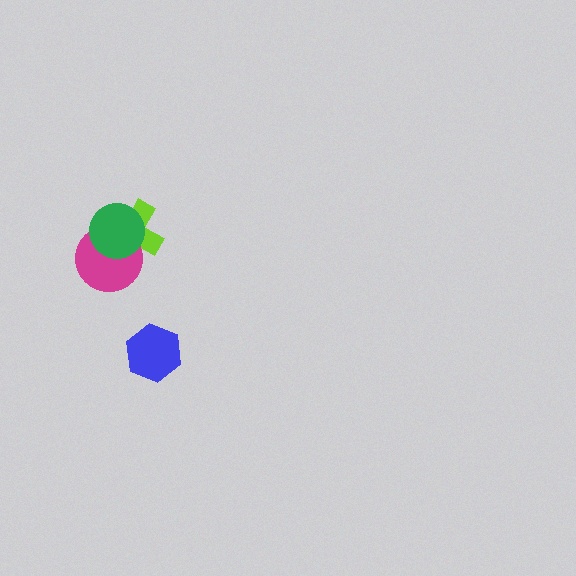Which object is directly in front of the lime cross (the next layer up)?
The magenta circle is directly in front of the lime cross.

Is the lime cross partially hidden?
Yes, it is partially covered by another shape.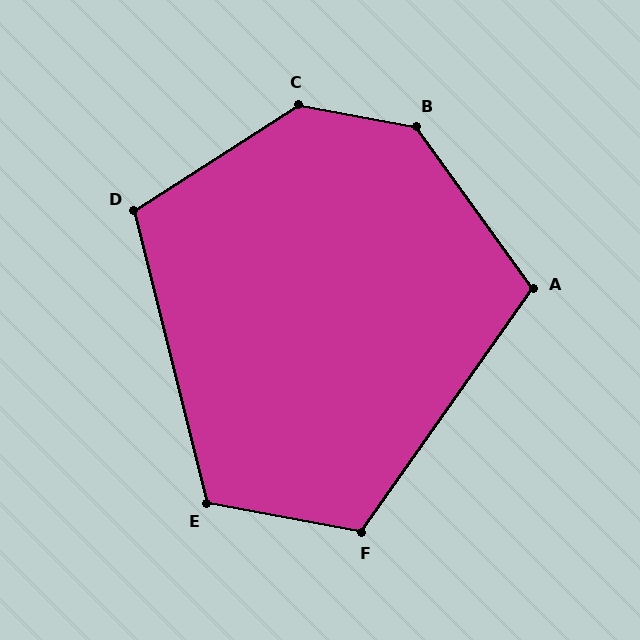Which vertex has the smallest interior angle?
D, at approximately 109 degrees.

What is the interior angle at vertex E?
Approximately 114 degrees (obtuse).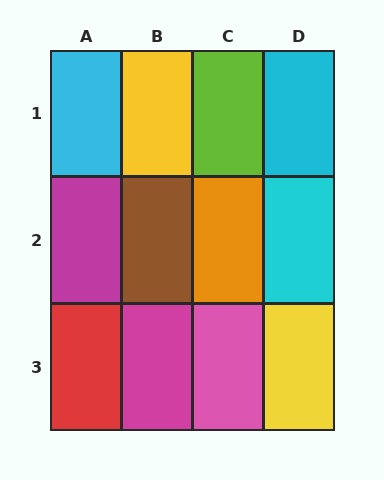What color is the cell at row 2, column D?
Cyan.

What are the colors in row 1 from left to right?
Cyan, yellow, lime, cyan.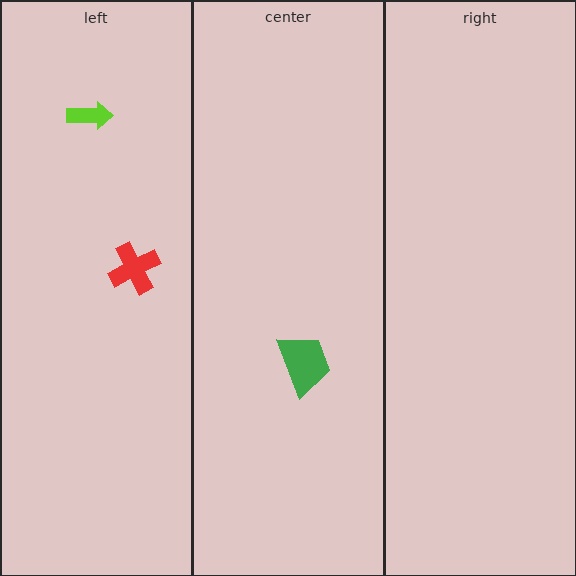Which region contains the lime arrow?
The left region.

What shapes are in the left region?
The red cross, the lime arrow.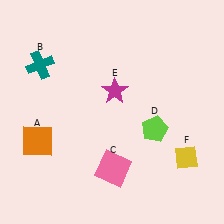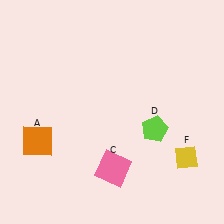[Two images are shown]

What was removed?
The magenta star (E), the teal cross (B) were removed in Image 2.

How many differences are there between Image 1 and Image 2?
There are 2 differences between the two images.